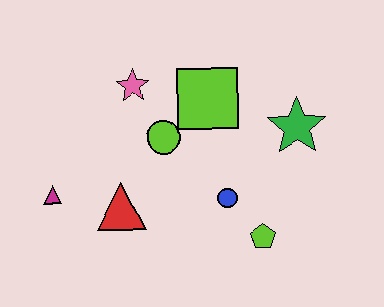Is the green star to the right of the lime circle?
Yes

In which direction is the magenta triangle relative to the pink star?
The magenta triangle is below the pink star.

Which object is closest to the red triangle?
The magenta triangle is closest to the red triangle.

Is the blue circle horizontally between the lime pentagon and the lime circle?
Yes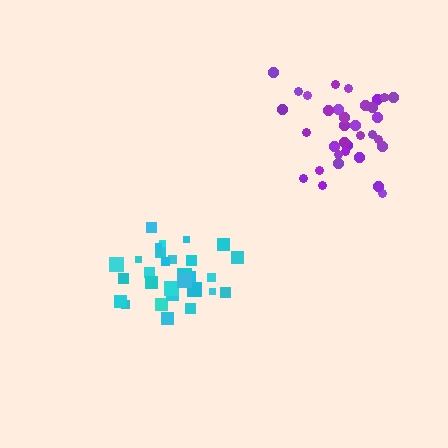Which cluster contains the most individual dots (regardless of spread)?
Purple (34).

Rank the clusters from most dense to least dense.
cyan, purple.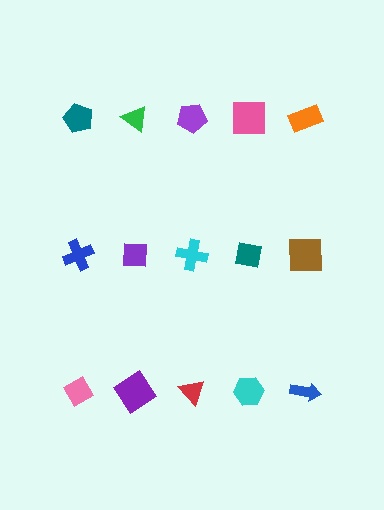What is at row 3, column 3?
A red triangle.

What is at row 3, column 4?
A cyan hexagon.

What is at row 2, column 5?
A brown square.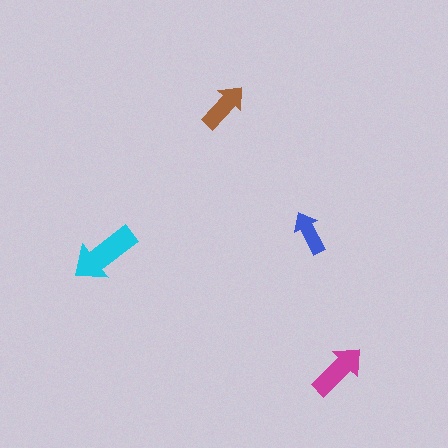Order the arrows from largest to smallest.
the cyan one, the magenta one, the brown one, the blue one.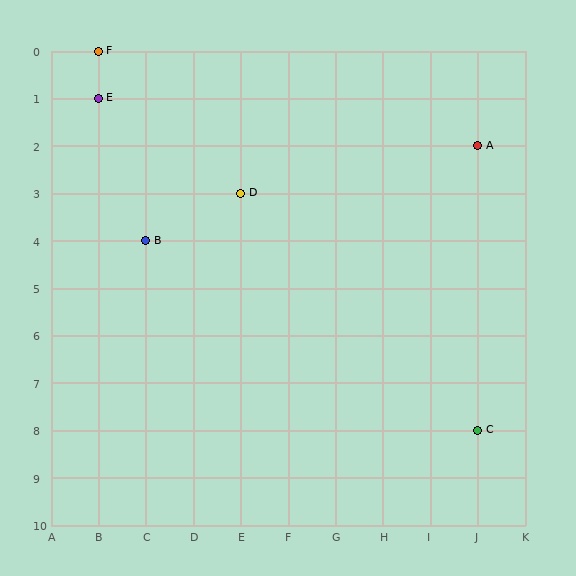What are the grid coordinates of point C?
Point C is at grid coordinates (J, 8).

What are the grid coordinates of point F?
Point F is at grid coordinates (B, 0).